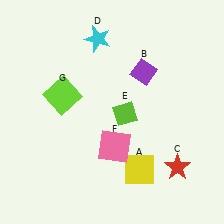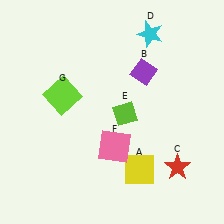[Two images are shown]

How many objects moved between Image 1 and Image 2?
1 object moved between the two images.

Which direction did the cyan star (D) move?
The cyan star (D) moved right.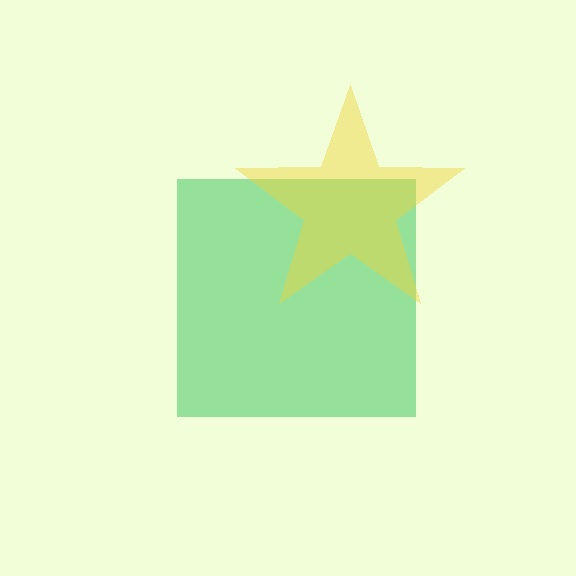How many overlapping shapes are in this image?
There are 2 overlapping shapes in the image.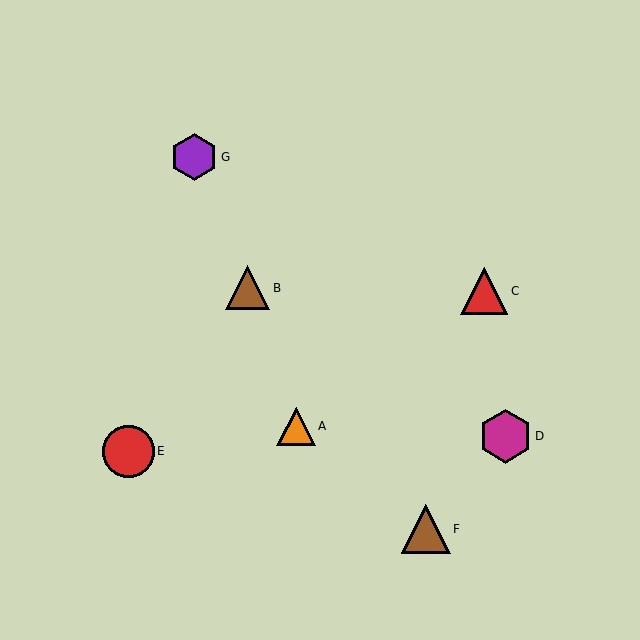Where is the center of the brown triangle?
The center of the brown triangle is at (426, 529).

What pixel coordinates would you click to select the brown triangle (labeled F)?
Click at (426, 529) to select the brown triangle F.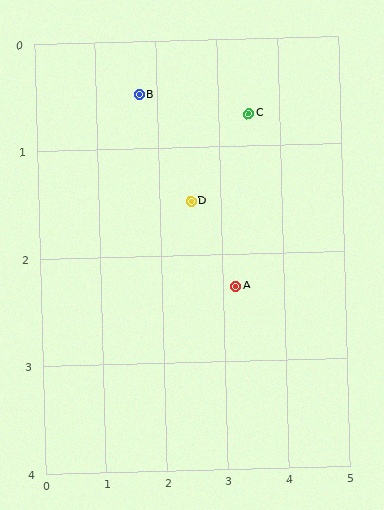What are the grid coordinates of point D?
Point D is at approximately (2.5, 1.5).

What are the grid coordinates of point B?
Point B is at approximately (1.7, 0.5).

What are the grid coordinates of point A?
Point A is at approximately (3.2, 2.3).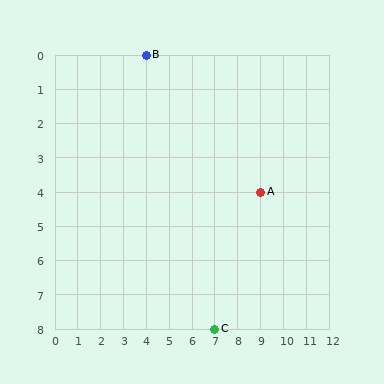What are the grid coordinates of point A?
Point A is at grid coordinates (9, 4).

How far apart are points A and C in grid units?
Points A and C are 2 columns and 4 rows apart (about 4.5 grid units diagonally).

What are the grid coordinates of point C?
Point C is at grid coordinates (7, 8).